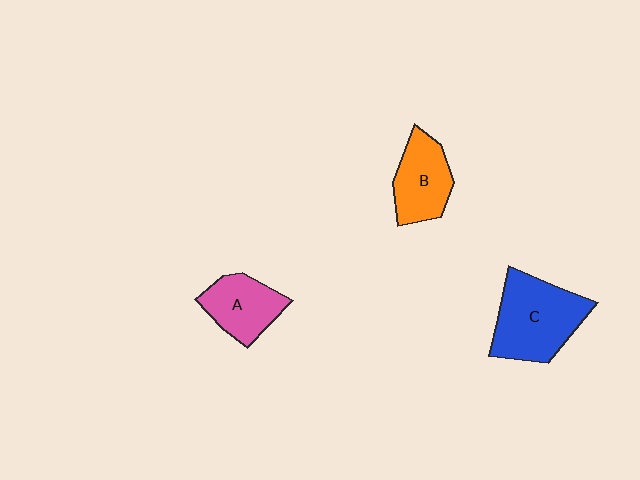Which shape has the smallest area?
Shape A (pink).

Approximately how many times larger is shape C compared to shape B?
Approximately 1.5 times.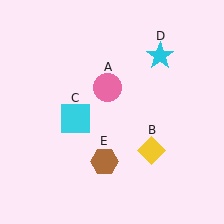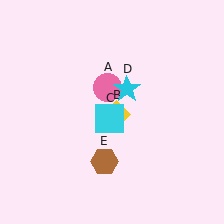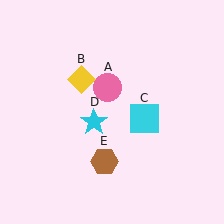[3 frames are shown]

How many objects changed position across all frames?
3 objects changed position: yellow diamond (object B), cyan square (object C), cyan star (object D).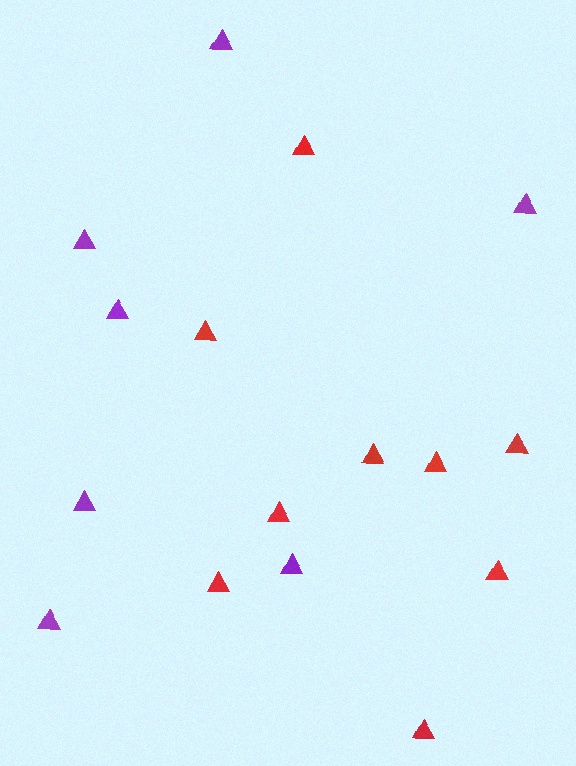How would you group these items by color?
There are 2 groups: one group of purple triangles (7) and one group of red triangles (9).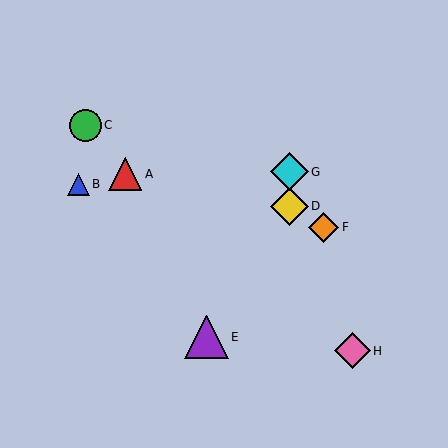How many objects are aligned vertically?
2 objects (D, G) are aligned vertically.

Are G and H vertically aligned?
No, G is at x≈289 and H is at x≈352.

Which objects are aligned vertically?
Objects D, G are aligned vertically.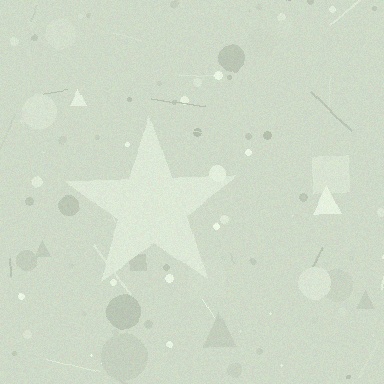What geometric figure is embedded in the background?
A star is embedded in the background.